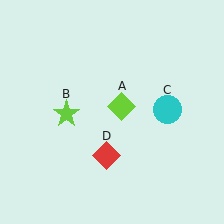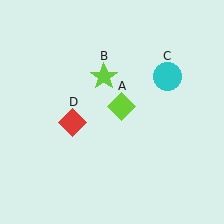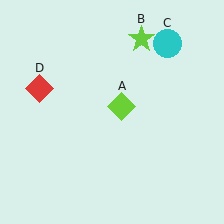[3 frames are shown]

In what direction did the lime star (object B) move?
The lime star (object B) moved up and to the right.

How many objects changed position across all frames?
3 objects changed position: lime star (object B), cyan circle (object C), red diamond (object D).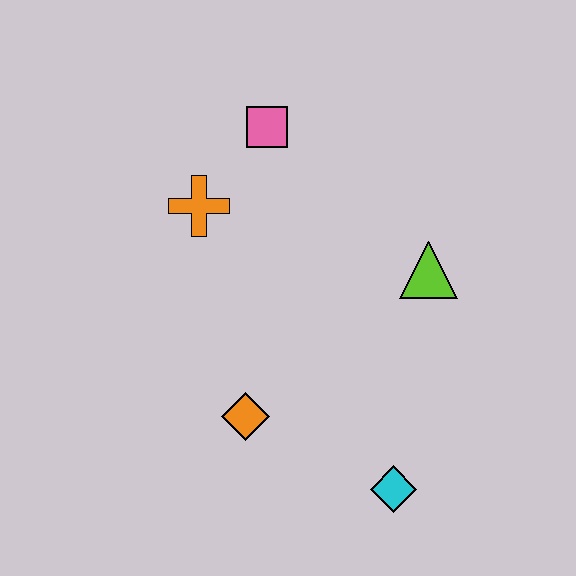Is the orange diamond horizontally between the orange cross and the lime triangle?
Yes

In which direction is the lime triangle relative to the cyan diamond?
The lime triangle is above the cyan diamond.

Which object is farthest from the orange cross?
The cyan diamond is farthest from the orange cross.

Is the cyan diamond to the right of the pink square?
Yes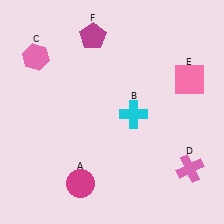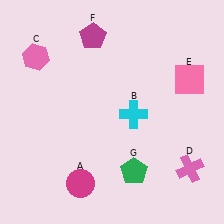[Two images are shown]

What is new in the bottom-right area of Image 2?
A green pentagon (G) was added in the bottom-right area of Image 2.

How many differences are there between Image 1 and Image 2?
There is 1 difference between the two images.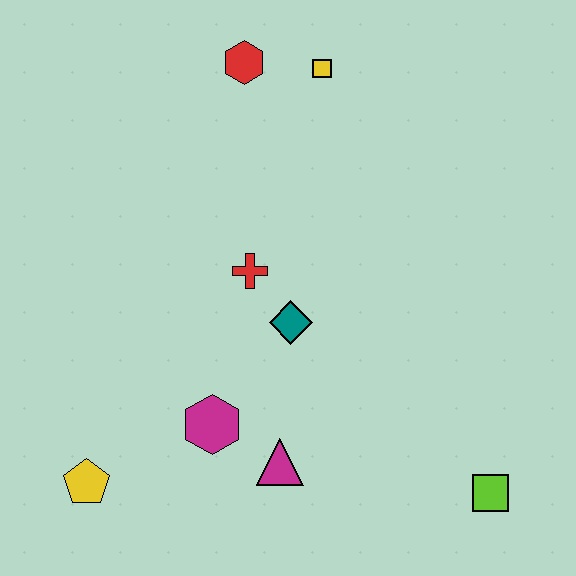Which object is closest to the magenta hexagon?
The magenta triangle is closest to the magenta hexagon.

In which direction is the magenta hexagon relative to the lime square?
The magenta hexagon is to the left of the lime square.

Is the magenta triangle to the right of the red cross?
Yes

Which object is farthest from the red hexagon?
The lime square is farthest from the red hexagon.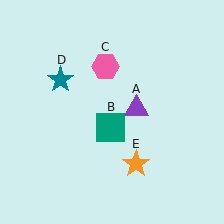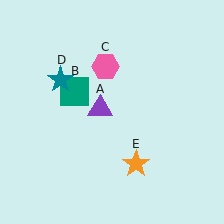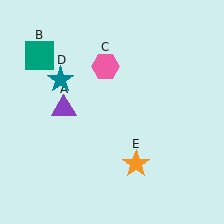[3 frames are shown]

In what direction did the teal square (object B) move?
The teal square (object B) moved up and to the left.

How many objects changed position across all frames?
2 objects changed position: purple triangle (object A), teal square (object B).